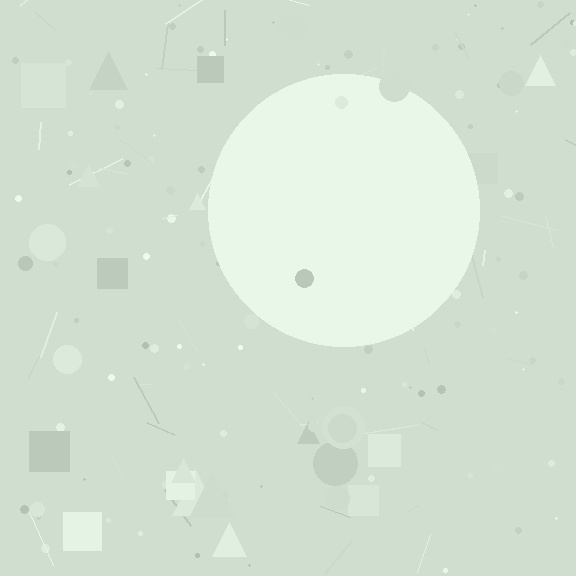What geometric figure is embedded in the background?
A circle is embedded in the background.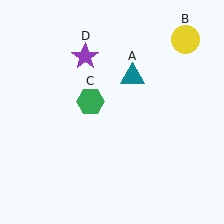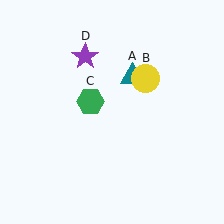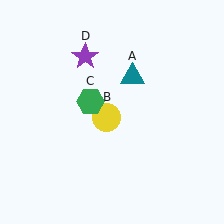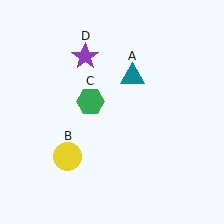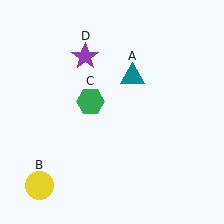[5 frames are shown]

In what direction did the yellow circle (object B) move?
The yellow circle (object B) moved down and to the left.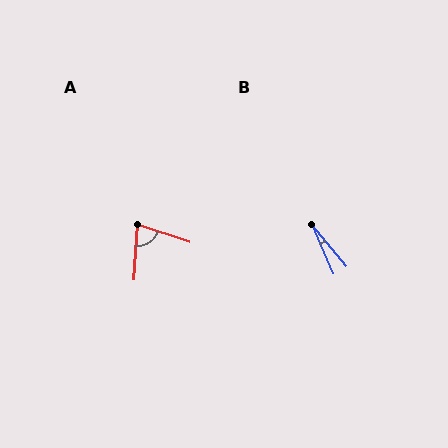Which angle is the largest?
A, at approximately 76 degrees.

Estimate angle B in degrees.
Approximately 17 degrees.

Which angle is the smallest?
B, at approximately 17 degrees.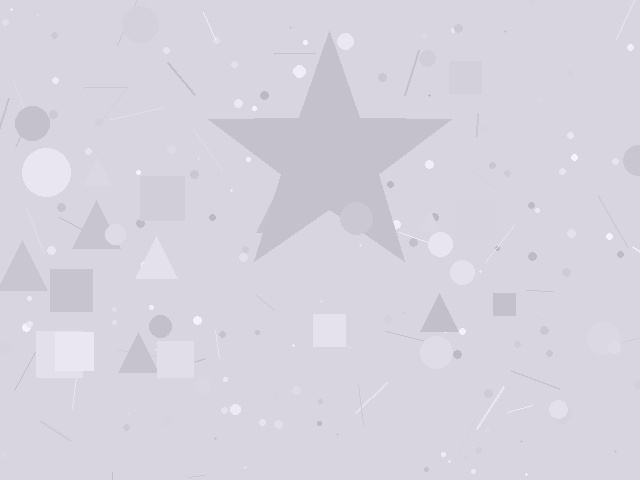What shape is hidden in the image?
A star is hidden in the image.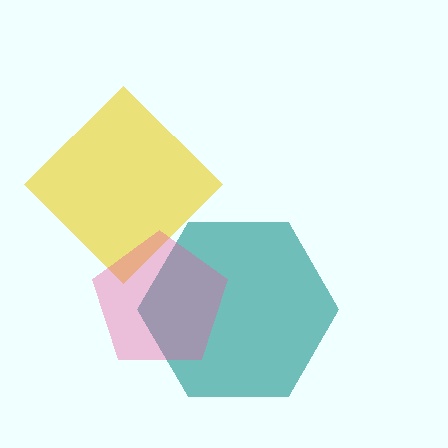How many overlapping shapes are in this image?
There are 3 overlapping shapes in the image.